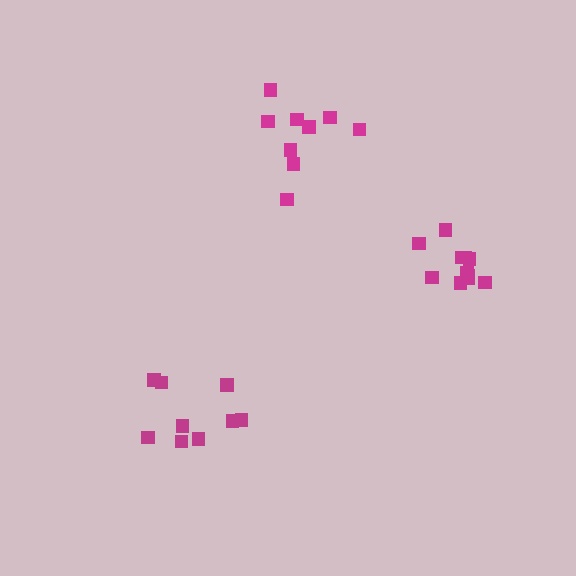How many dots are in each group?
Group 1: 9 dots, Group 2: 11 dots, Group 3: 9 dots (29 total).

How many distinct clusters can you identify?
There are 3 distinct clusters.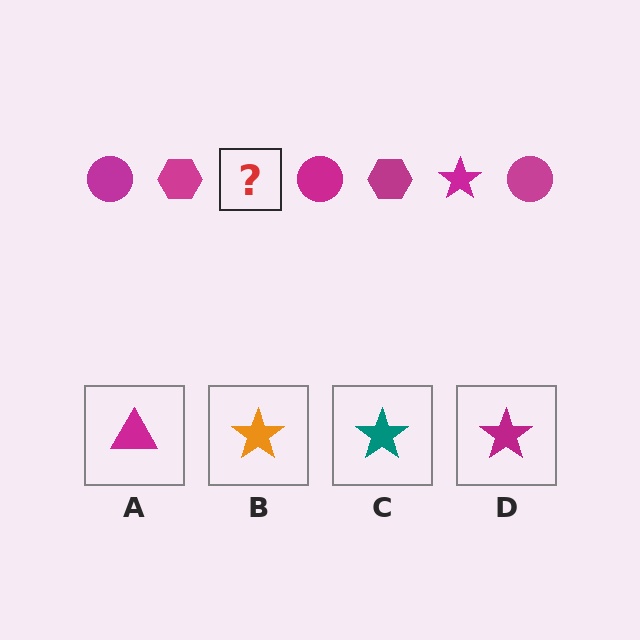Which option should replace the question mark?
Option D.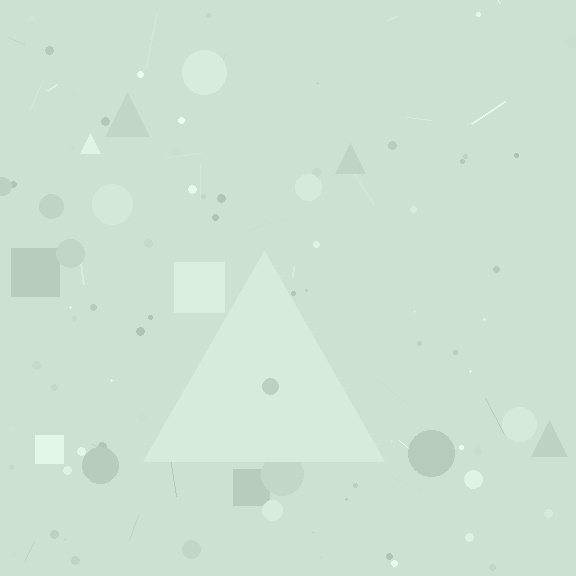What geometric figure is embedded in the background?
A triangle is embedded in the background.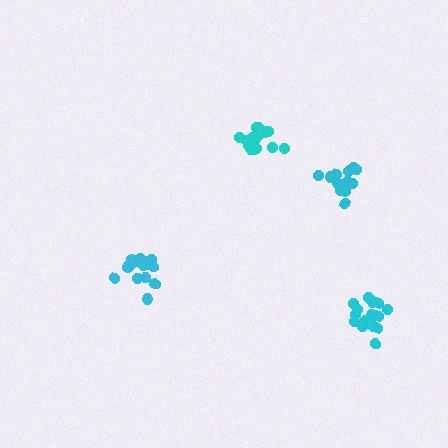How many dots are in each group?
Group 1: 16 dots, Group 2: 17 dots, Group 3: 16 dots, Group 4: 15 dots (64 total).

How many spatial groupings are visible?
There are 4 spatial groupings.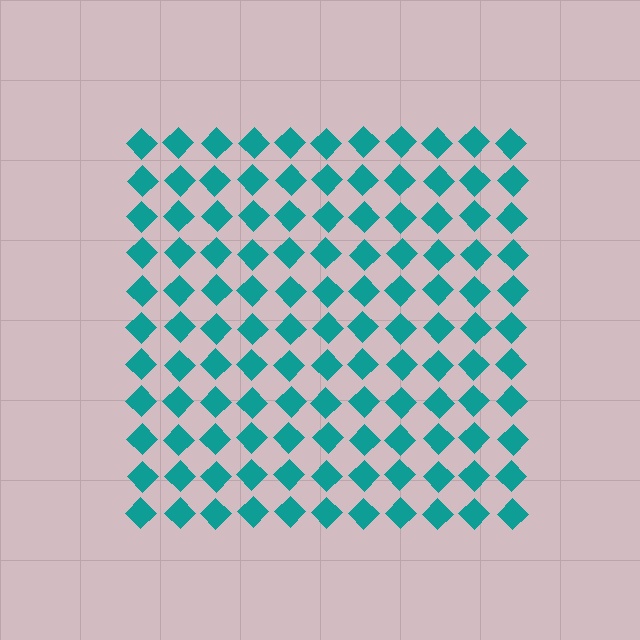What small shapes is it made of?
It is made of small diamonds.